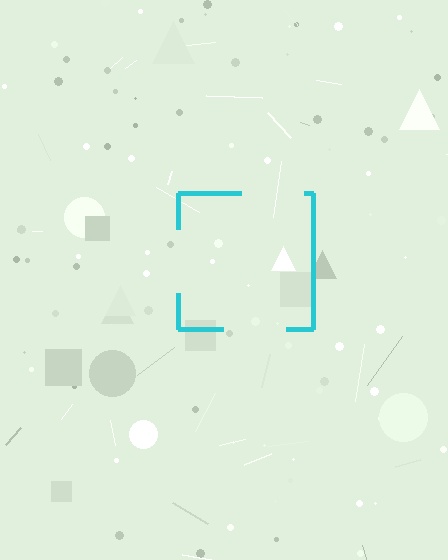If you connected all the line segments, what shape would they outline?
They would outline a square.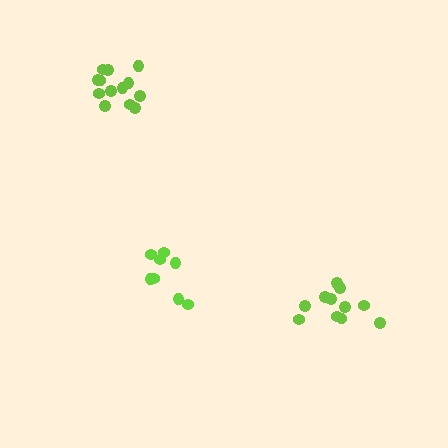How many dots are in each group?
Group 1: 8 dots, Group 2: 11 dots, Group 3: 13 dots (32 total).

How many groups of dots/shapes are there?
There are 3 groups.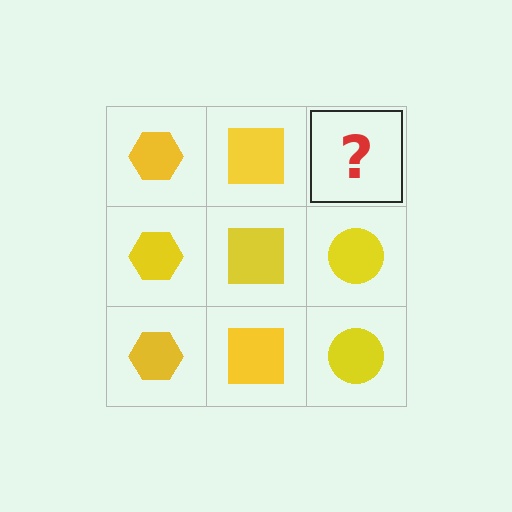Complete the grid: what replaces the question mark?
The question mark should be replaced with a yellow circle.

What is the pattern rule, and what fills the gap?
The rule is that each column has a consistent shape. The gap should be filled with a yellow circle.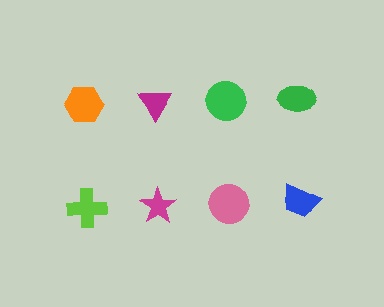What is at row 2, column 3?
A pink circle.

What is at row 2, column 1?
A lime cross.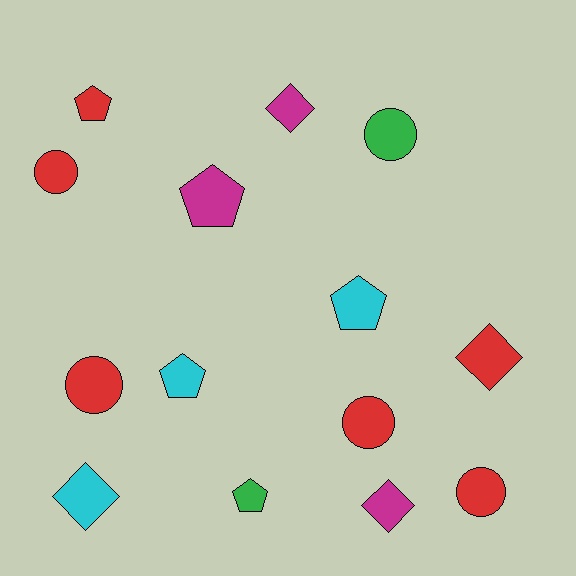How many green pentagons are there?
There is 1 green pentagon.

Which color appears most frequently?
Red, with 6 objects.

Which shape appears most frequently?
Pentagon, with 5 objects.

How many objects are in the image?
There are 14 objects.